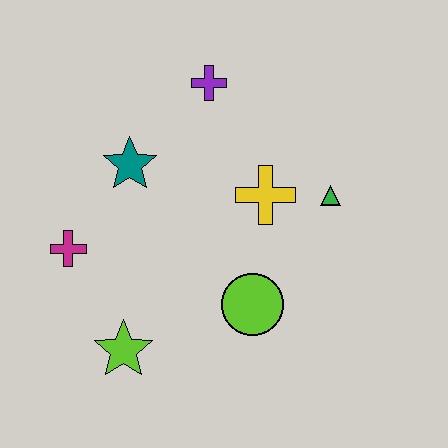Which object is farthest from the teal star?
The green triangle is farthest from the teal star.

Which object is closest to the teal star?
The magenta cross is closest to the teal star.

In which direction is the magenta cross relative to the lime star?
The magenta cross is above the lime star.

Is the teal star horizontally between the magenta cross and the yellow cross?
Yes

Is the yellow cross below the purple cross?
Yes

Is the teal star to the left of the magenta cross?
No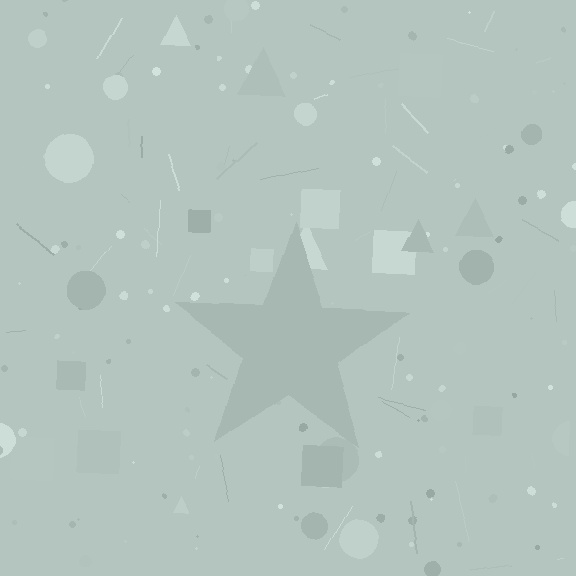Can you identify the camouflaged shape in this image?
The camouflaged shape is a star.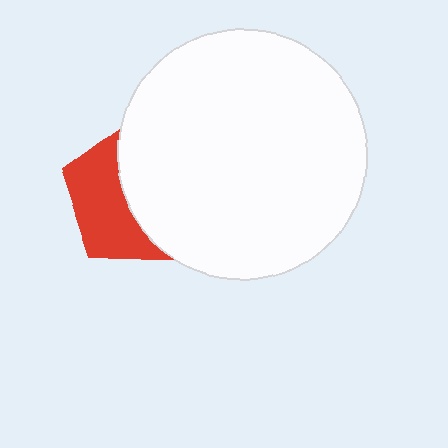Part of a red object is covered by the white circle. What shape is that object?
It is a pentagon.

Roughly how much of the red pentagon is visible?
A small part of it is visible (roughly 44%).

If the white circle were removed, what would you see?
You would see the complete red pentagon.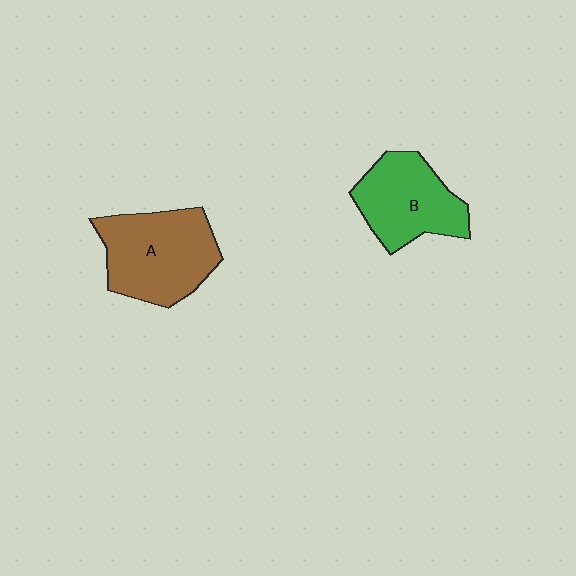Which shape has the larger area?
Shape A (brown).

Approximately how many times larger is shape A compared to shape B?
Approximately 1.2 times.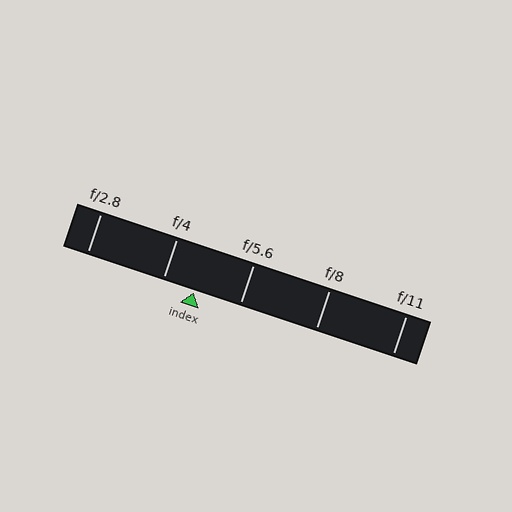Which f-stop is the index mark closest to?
The index mark is closest to f/4.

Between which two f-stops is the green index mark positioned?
The index mark is between f/4 and f/5.6.